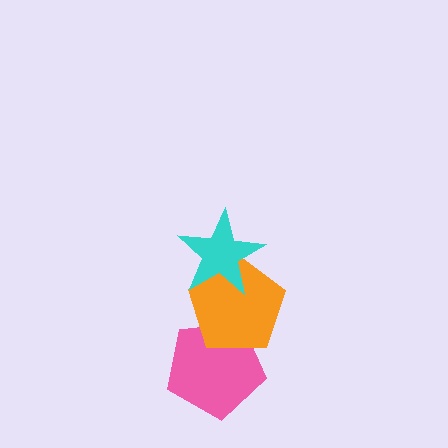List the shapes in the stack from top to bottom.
From top to bottom: the cyan star, the orange pentagon, the pink pentagon.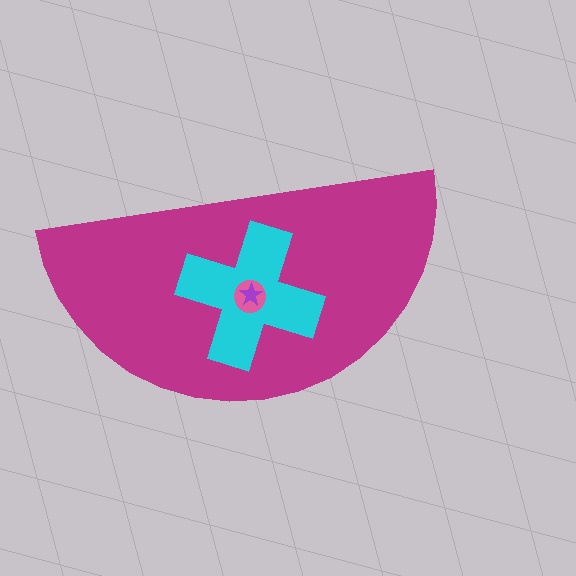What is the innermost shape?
The purple star.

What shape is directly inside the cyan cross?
The pink circle.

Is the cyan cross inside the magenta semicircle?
Yes.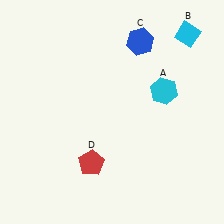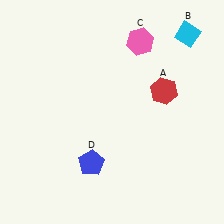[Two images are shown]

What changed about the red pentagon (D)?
In Image 1, D is red. In Image 2, it changed to blue.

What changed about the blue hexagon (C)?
In Image 1, C is blue. In Image 2, it changed to pink.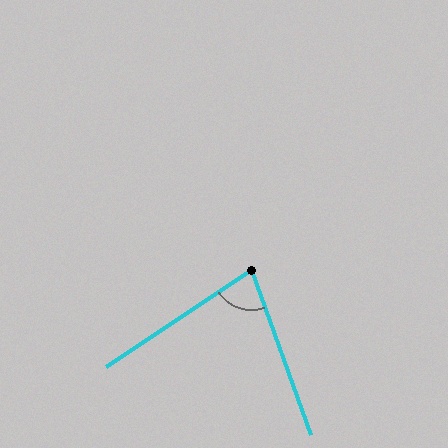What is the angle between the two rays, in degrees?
Approximately 76 degrees.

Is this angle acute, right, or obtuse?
It is acute.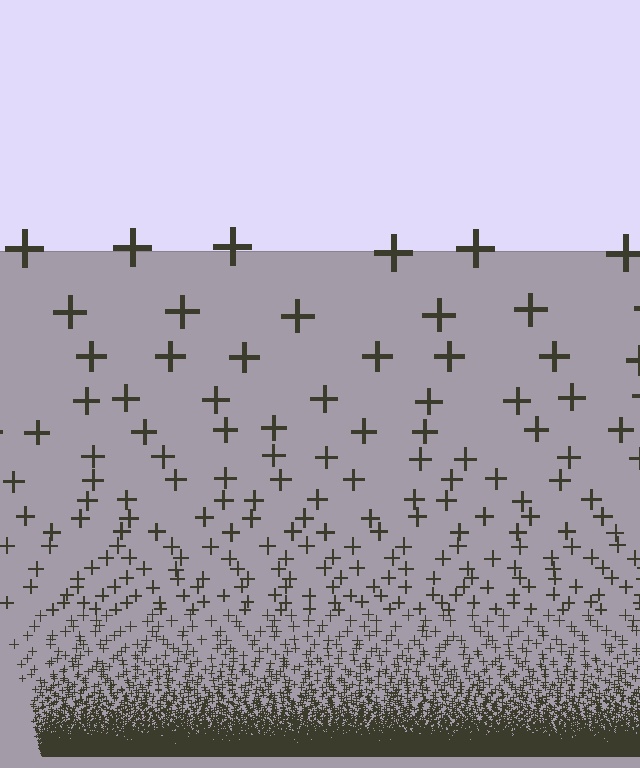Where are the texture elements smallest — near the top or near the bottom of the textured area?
Near the bottom.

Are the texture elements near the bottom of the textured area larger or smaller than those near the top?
Smaller. The gradient is inverted — elements near the bottom are smaller and denser.